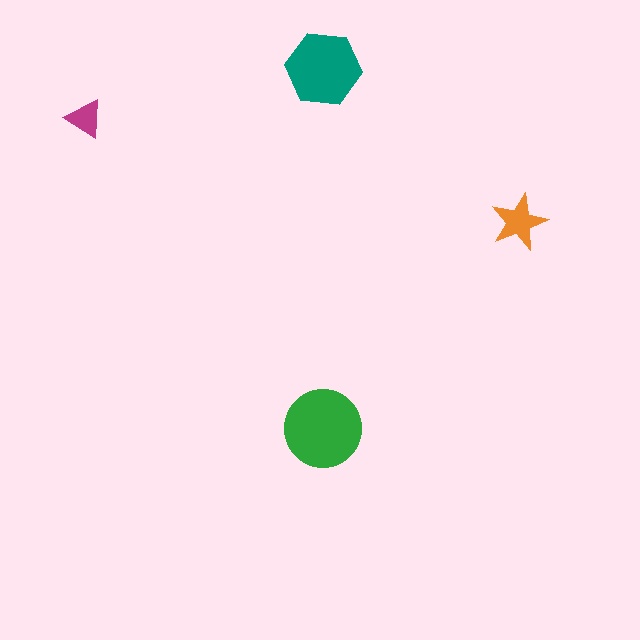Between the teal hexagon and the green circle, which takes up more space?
The green circle.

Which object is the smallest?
The magenta triangle.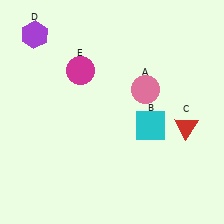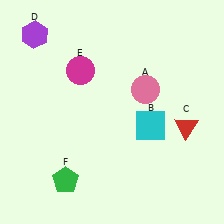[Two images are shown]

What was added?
A green pentagon (F) was added in Image 2.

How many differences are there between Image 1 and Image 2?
There is 1 difference between the two images.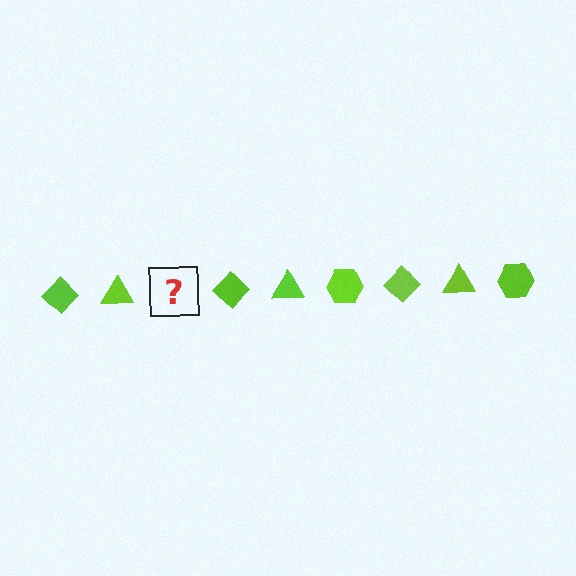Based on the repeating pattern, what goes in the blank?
The blank should be a lime hexagon.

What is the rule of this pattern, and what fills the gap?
The rule is that the pattern cycles through diamond, triangle, hexagon shapes in lime. The gap should be filled with a lime hexagon.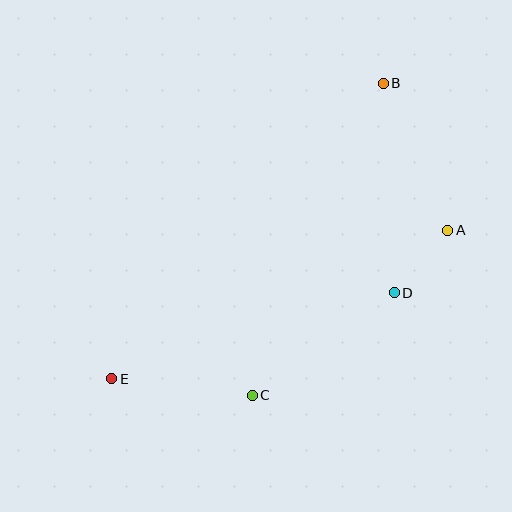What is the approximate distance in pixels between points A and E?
The distance between A and E is approximately 368 pixels.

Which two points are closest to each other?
Points A and D are closest to each other.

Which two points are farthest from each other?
Points B and E are farthest from each other.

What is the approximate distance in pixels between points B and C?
The distance between B and C is approximately 338 pixels.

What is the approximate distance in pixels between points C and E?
The distance between C and E is approximately 141 pixels.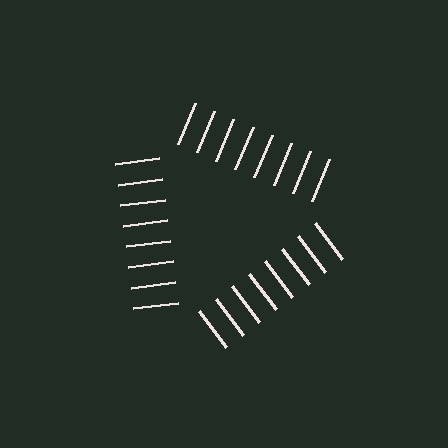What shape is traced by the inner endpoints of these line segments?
An illusory triangle — the line segments terminate on its edges but no continuous stroke is drawn.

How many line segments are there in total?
24 — 8 along each of the 3 edges.